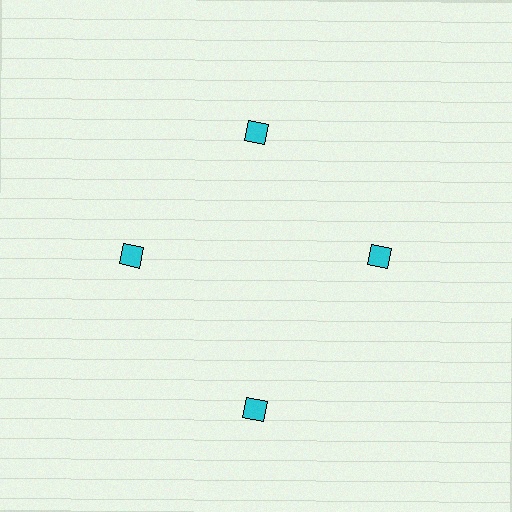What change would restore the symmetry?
The symmetry would be restored by moving it inward, back onto the ring so that all 4 diamonds sit at equal angles and equal distance from the center.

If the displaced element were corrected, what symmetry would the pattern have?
It would have 4-fold rotational symmetry — the pattern would map onto itself every 90 degrees.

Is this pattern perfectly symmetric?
No. The 4 cyan diamonds are arranged in a ring, but one element near the 6 o'clock position is pushed outward from the center, breaking the 4-fold rotational symmetry.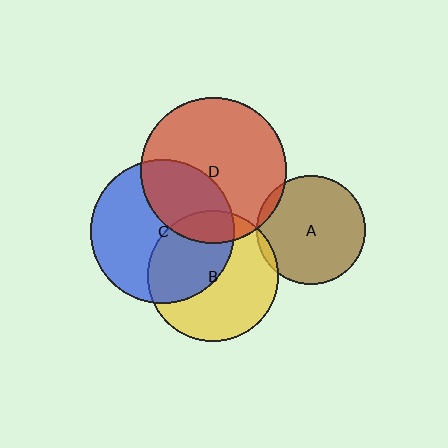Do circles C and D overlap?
Yes.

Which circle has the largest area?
Circle D (red).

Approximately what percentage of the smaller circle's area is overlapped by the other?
Approximately 35%.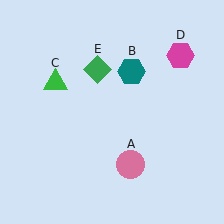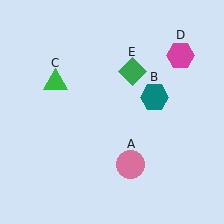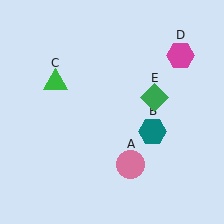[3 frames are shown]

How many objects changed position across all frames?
2 objects changed position: teal hexagon (object B), green diamond (object E).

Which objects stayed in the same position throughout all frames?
Pink circle (object A) and green triangle (object C) and magenta hexagon (object D) remained stationary.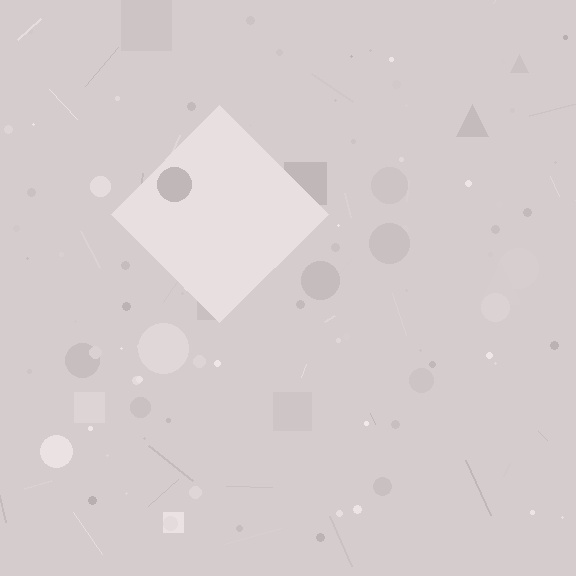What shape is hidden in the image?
A diamond is hidden in the image.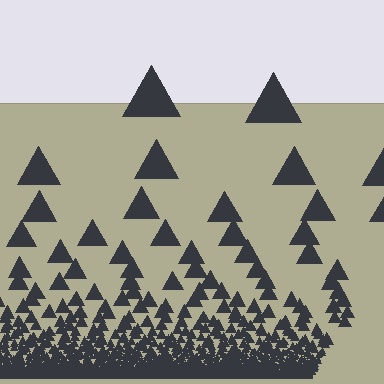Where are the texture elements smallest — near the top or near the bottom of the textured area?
Near the bottom.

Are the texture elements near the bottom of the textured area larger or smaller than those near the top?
Smaller. The gradient is inverted — elements near the bottom are smaller and denser.